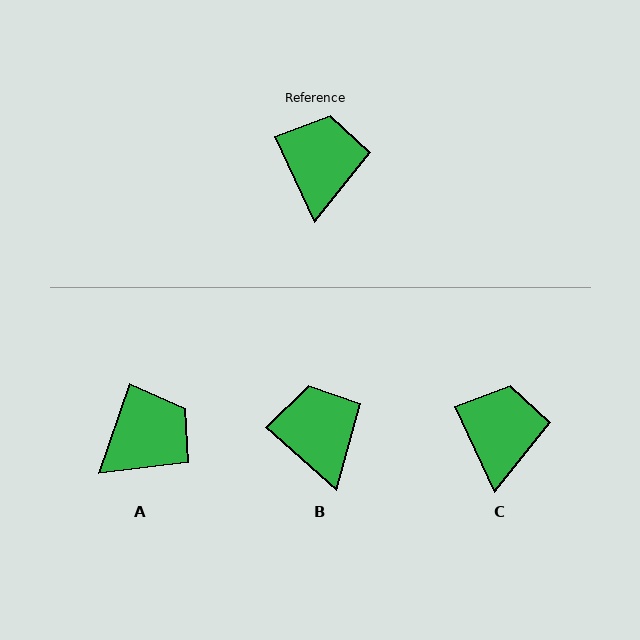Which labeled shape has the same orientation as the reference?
C.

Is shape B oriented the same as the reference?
No, it is off by about 23 degrees.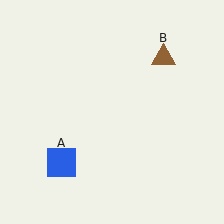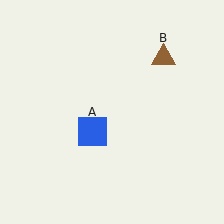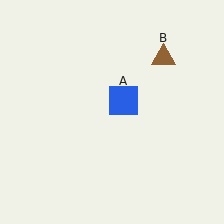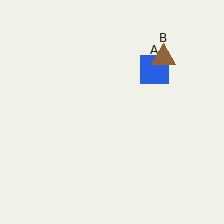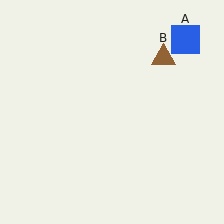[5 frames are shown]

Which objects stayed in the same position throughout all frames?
Brown triangle (object B) remained stationary.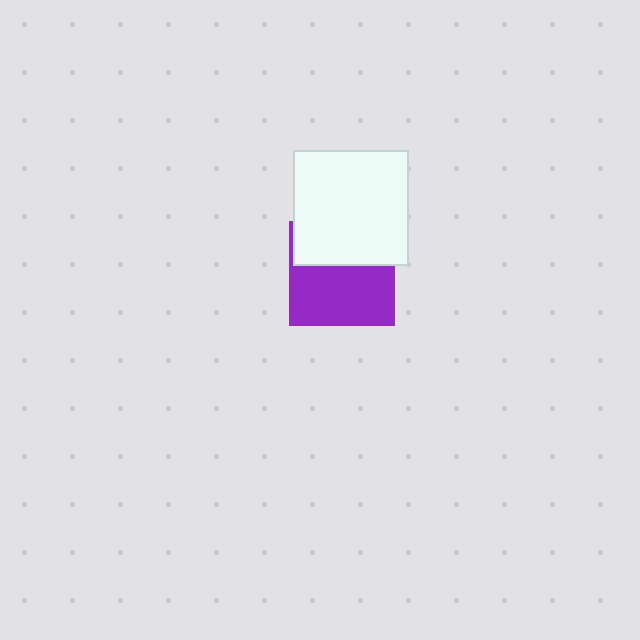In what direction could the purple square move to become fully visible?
The purple square could move down. That would shift it out from behind the white square entirely.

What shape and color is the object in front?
The object in front is a white square.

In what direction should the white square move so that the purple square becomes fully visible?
The white square should move up. That is the shortest direction to clear the overlap and leave the purple square fully visible.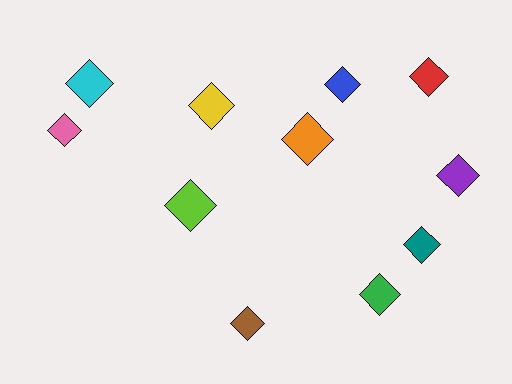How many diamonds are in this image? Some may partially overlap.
There are 11 diamonds.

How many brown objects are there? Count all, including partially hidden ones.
There is 1 brown object.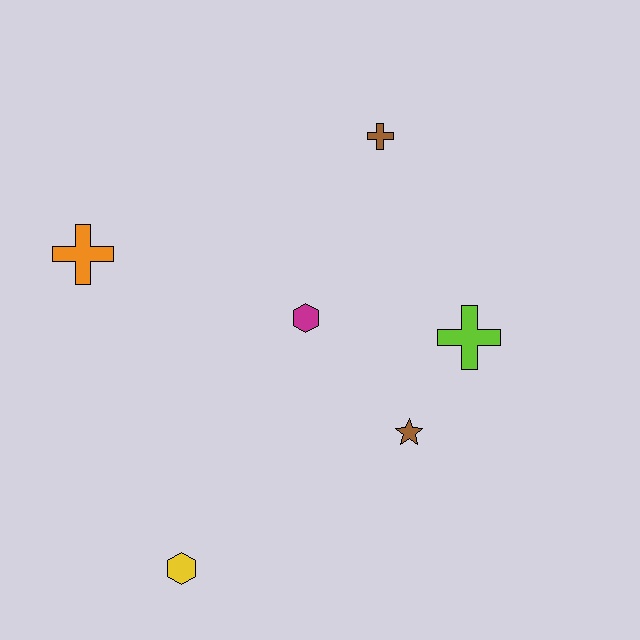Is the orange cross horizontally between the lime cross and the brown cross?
No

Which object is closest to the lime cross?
The brown star is closest to the lime cross.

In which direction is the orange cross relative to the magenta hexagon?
The orange cross is to the left of the magenta hexagon.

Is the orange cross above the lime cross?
Yes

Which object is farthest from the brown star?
The orange cross is farthest from the brown star.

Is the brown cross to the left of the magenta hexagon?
No